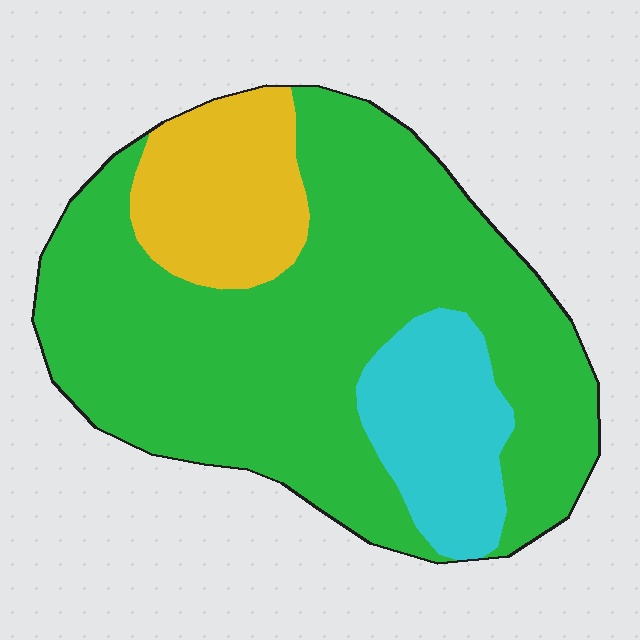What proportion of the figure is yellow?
Yellow covers 15% of the figure.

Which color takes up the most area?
Green, at roughly 70%.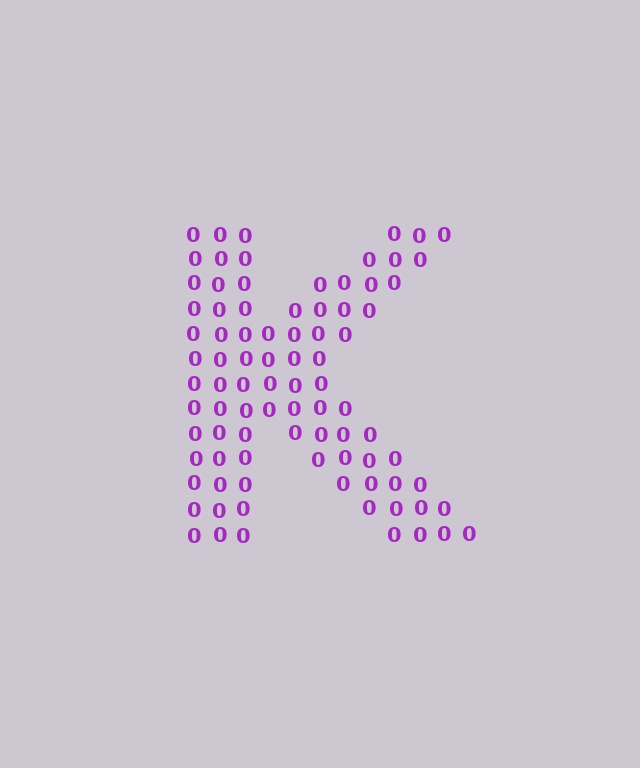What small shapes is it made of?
It is made of small digit 0's.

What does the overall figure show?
The overall figure shows the letter K.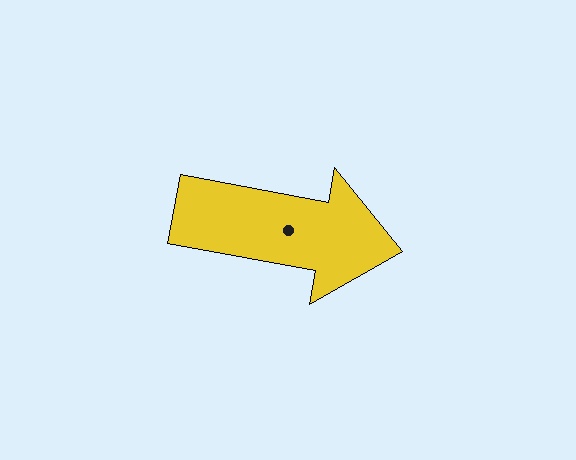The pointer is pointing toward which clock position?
Roughly 3 o'clock.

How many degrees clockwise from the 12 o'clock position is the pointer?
Approximately 100 degrees.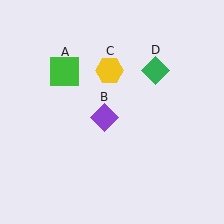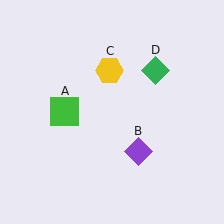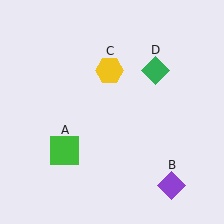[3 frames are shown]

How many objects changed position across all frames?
2 objects changed position: green square (object A), purple diamond (object B).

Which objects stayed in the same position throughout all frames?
Yellow hexagon (object C) and green diamond (object D) remained stationary.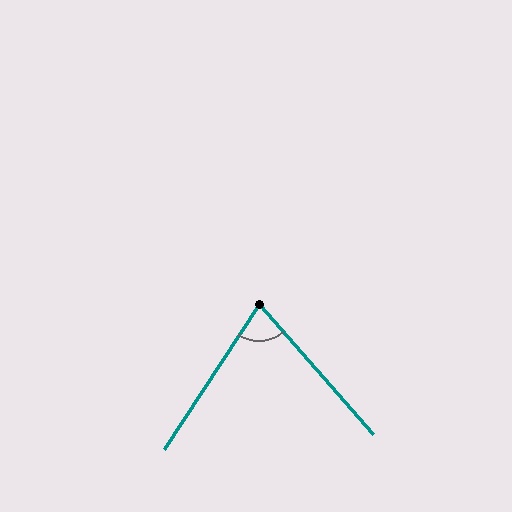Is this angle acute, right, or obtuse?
It is acute.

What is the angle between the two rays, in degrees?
Approximately 74 degrees.